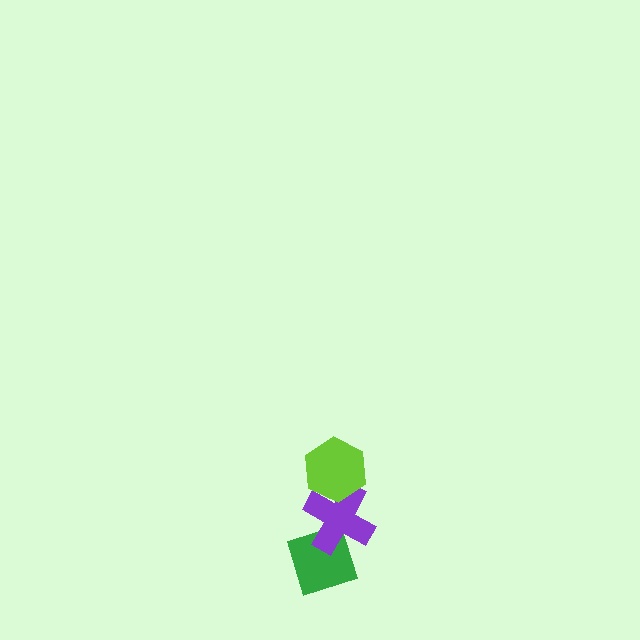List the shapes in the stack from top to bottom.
From top to bottom: the lime hexagon, the purple cross, the green diamond.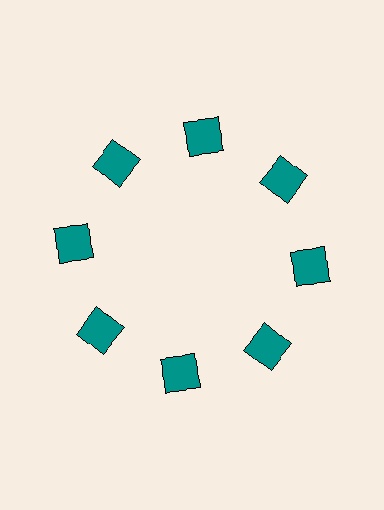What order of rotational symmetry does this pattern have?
This pattern has 8-fold rotational symmetry.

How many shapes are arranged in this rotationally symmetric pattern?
There are 8 shapes, arranged in 8 groups of 1.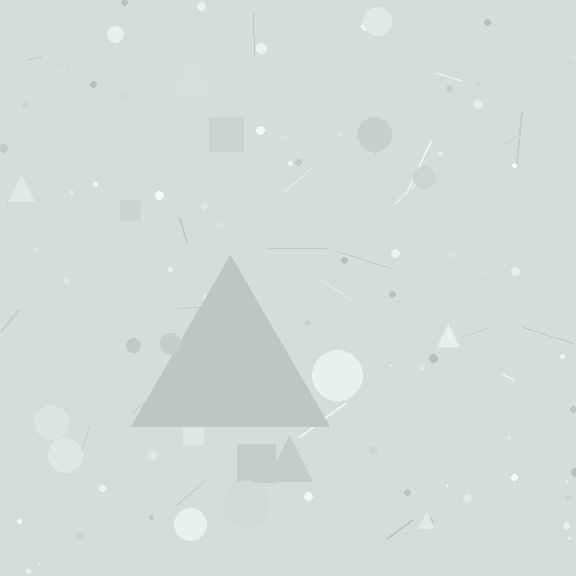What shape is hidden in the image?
A triangle is hidden in the image.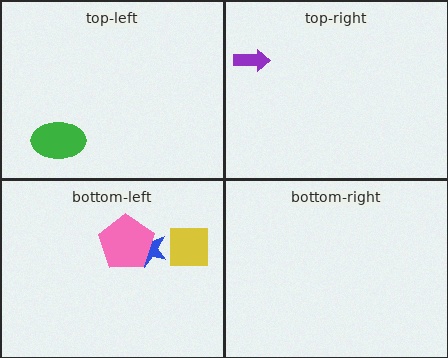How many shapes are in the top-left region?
1.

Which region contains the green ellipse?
The top-left region.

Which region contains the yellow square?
The bottom-left region.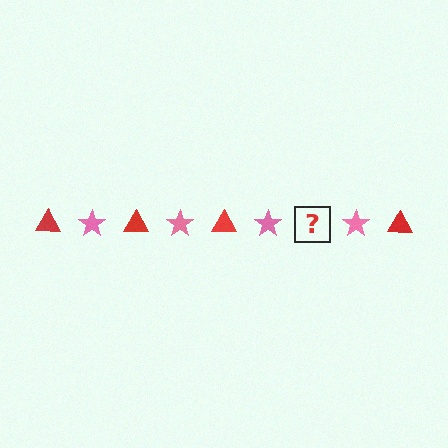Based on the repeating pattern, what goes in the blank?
The blank should be a red triangle.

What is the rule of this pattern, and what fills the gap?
The rule is that the pattern alternates between red triangle and pink star. The gap should be filled with a red triangle.